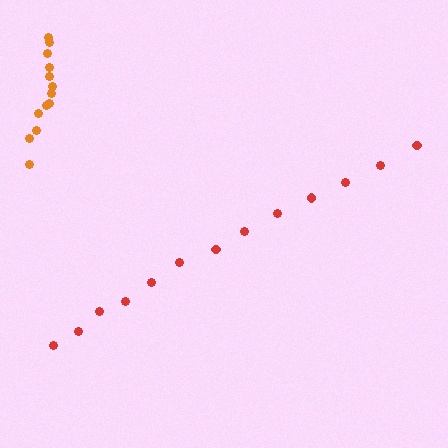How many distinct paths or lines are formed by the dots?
There are 2 distinct paths.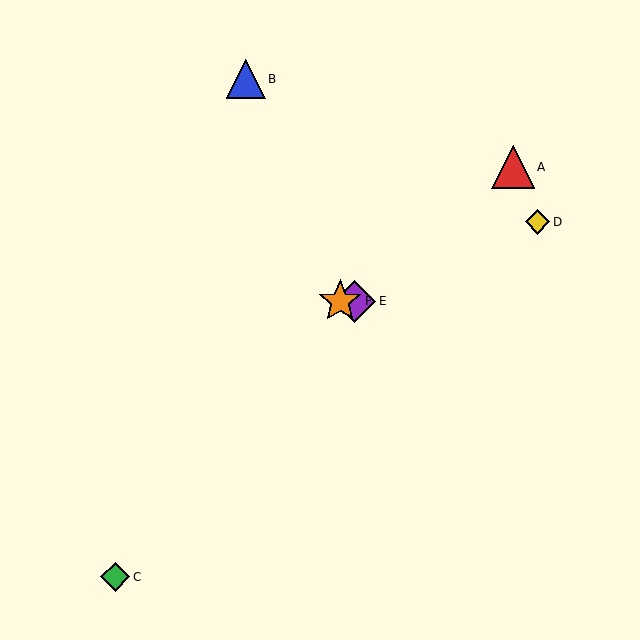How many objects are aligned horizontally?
2 objects (E, F) are aligned horizontally.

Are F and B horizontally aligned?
No, F is at y≈301 and B is at y≈79.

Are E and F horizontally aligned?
Yes, both are at y≈301.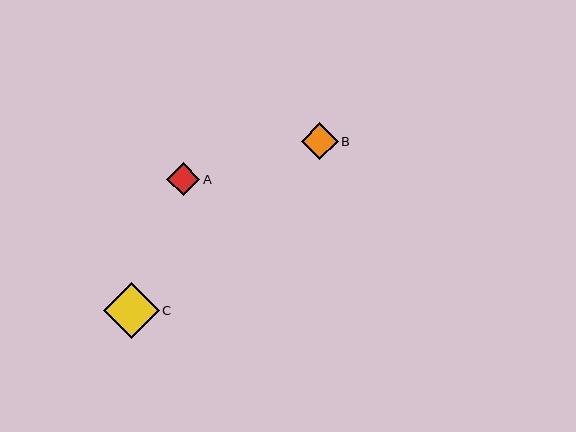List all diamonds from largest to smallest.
From largest to smallest: C, B, A.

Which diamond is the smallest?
Diamond A is the smallest with a size of approximately 33 pixels.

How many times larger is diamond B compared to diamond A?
Diamond B is approximately 1.1 times the size of diamond A.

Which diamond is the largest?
Diamond C is the largest with a size of approximately 56 pixels.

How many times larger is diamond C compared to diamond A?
Diamond C is approximately 1.7 times the size of diamond A.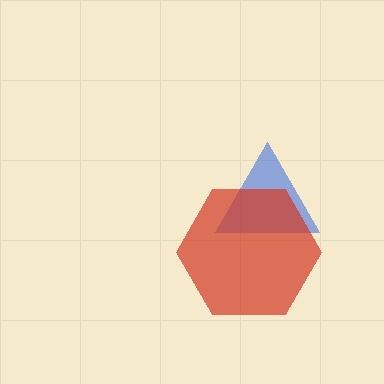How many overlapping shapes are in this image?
There are 2 overlapping shapes in the image.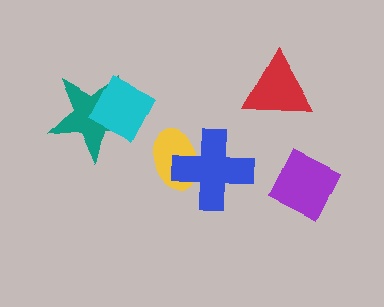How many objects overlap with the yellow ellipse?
1 object overlaps with the yellow ellipse.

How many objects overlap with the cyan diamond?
1 object overlaps with the cyan diamond.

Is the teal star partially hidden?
Yes, it is partially covered by another shape.